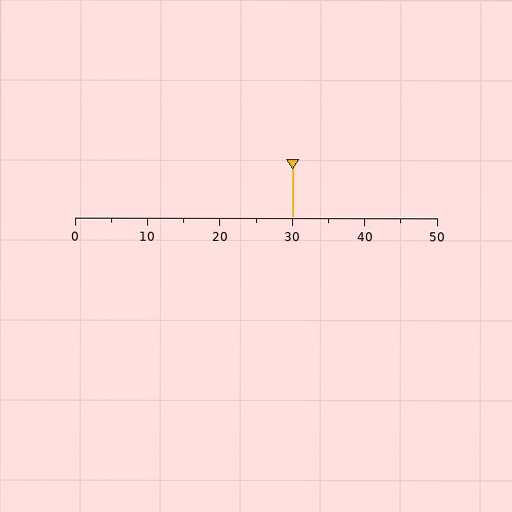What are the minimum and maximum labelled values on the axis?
The axis runs from 0 to 50.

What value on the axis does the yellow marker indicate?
The marker indicates approximately 30.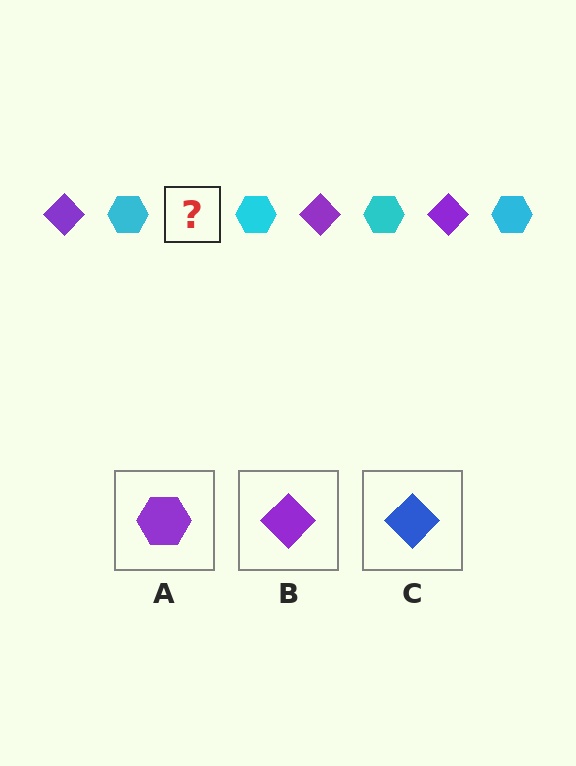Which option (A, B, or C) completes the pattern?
B.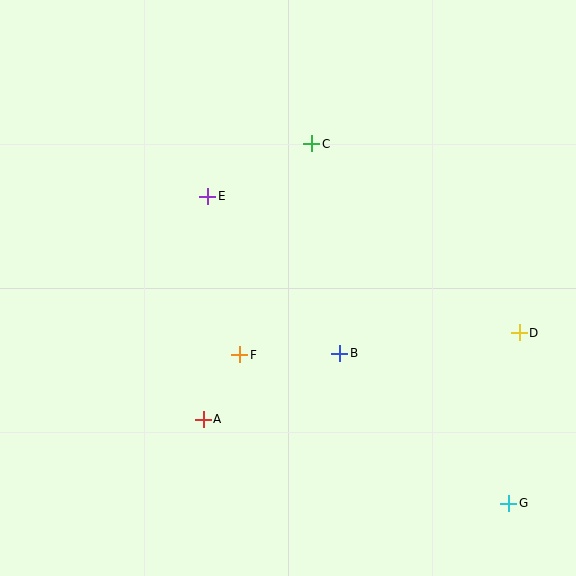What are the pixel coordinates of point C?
Point C is at (312, 144).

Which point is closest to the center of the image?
Point F at (240, 355) is closest to the center.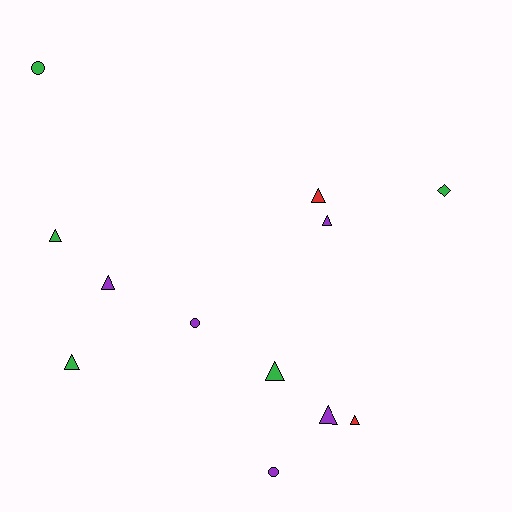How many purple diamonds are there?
There are no purple diamonds.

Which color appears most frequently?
Green, with 5 objects.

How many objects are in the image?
There are 12 objects.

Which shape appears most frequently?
Triangle, with 8 objects.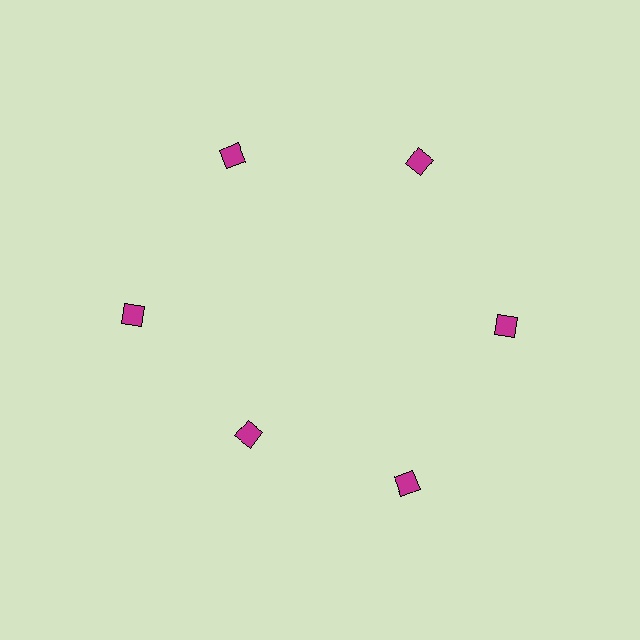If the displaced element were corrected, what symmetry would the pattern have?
It would have 6-fold rotational symmetry — the pattern would map onto itself every 60 degrees.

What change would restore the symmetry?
The symmetry would be restored by moving it outward, back onto the ring so that all 6 diamonds sit at equal angles and equal distance from the center.